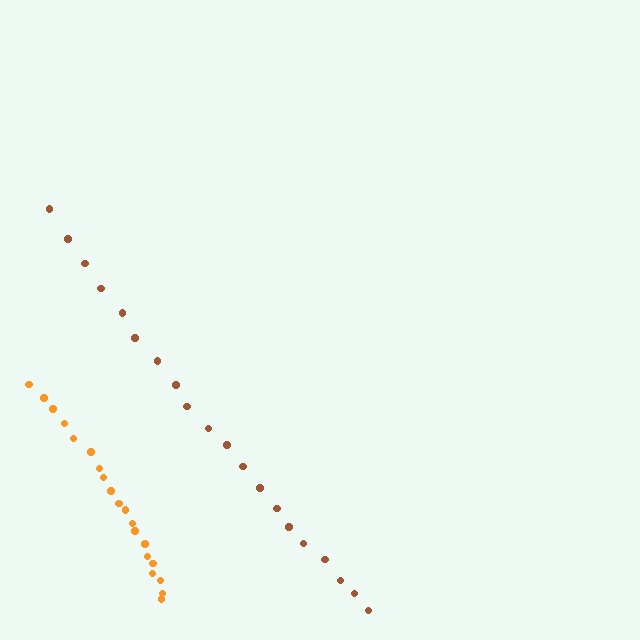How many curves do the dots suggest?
There are 2 distinct paths.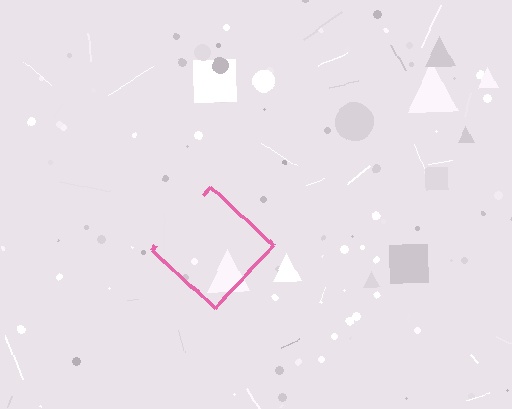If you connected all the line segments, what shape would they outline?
They would outline a diamond.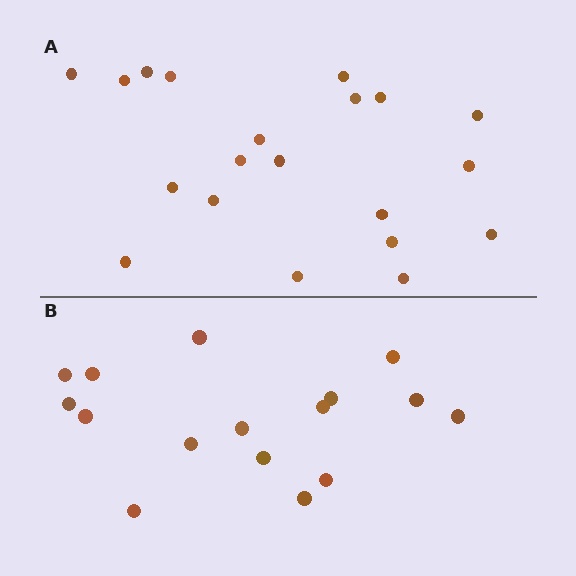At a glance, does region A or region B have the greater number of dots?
Region A (the top region) has more dots.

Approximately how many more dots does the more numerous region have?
Region A has about 4 more dots than region B.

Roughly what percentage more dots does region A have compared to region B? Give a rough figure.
About 25% more.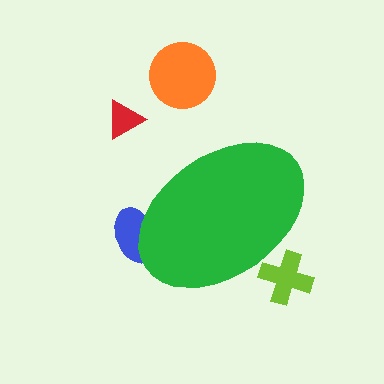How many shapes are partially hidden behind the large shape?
2 shapes are partially hidden.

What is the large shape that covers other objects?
A green ellipse.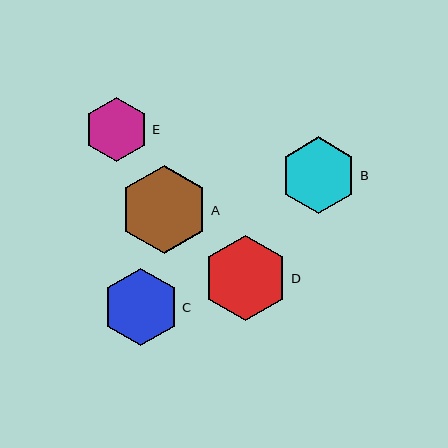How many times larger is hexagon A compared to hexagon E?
Hexagon A is approximately 1.4 times the size of hexagon E.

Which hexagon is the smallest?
Hexagon E is the smallest with a size of approximately 65 pixels.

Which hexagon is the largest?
Hexagon A is the largest with a size of approximately 88 pixels.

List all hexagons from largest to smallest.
From largest to smallest: A, D, B, C, E.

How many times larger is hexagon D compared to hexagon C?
Hexagon D is approximately 1.1 times the size of hexagon C.